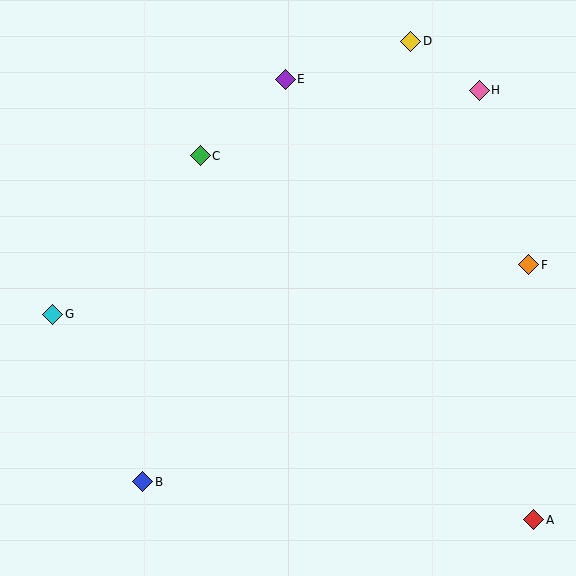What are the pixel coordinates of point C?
Point C is at (200, 156).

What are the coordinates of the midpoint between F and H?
The midpoint between F and H is at (504, 178).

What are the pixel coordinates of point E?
Point E is at (285, 79).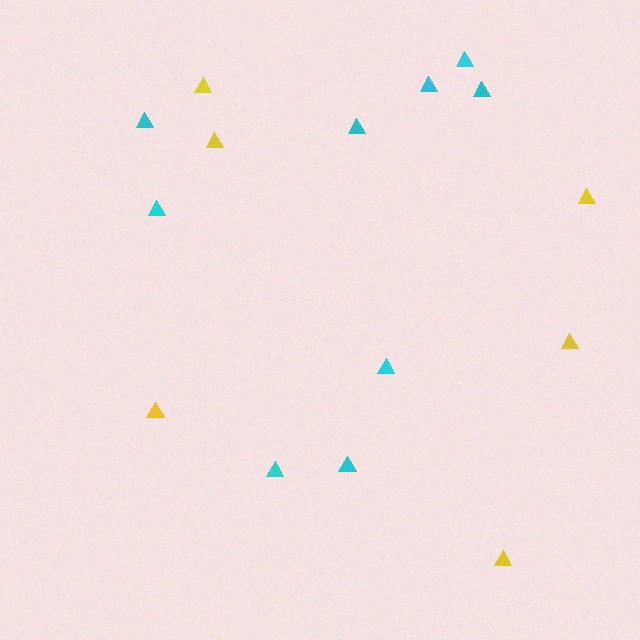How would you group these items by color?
There are 2 groups: one group of cyan triangles (9) and one group of yellow triangles (6).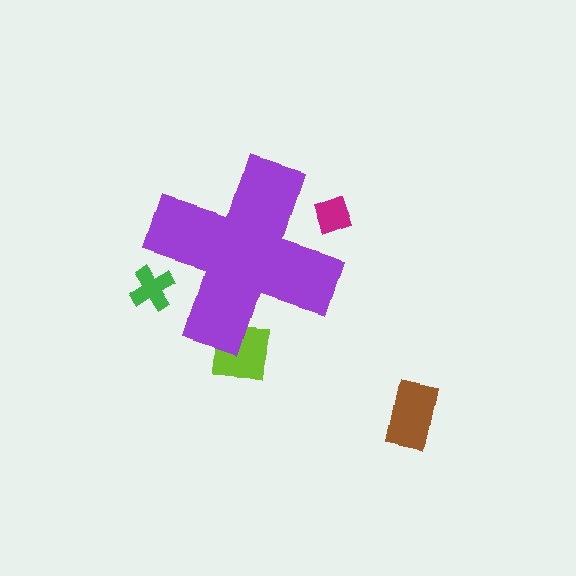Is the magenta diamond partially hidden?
Yes, the magenta diamond is partially hidden behind the purple cross.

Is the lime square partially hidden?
Yes, the lime square is partially hidden behind the purple cross.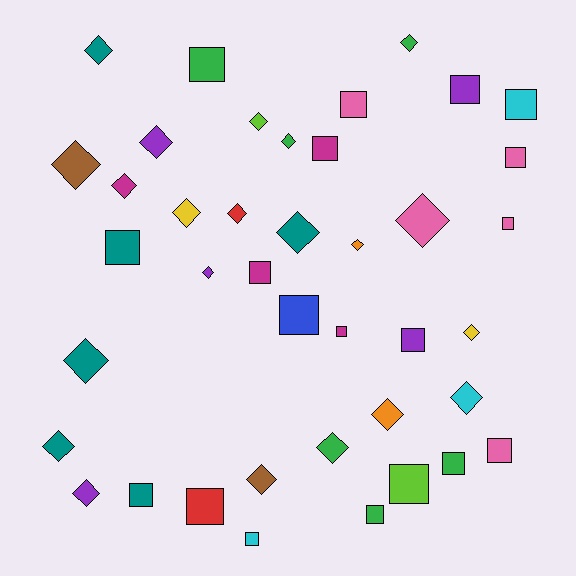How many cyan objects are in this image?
There are 3 cyan objects.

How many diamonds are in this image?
There are 21 diamonds.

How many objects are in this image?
There are 40 objects.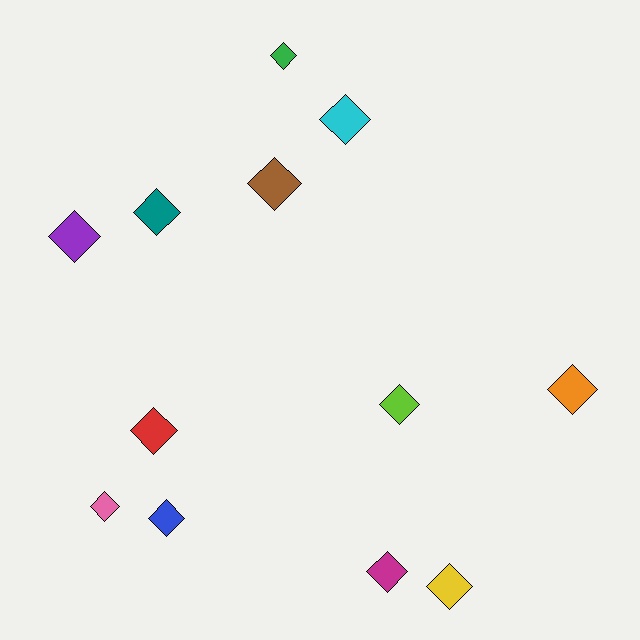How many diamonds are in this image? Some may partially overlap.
There are 12 diamonds.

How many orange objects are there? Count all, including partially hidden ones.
There is 1 orange object.